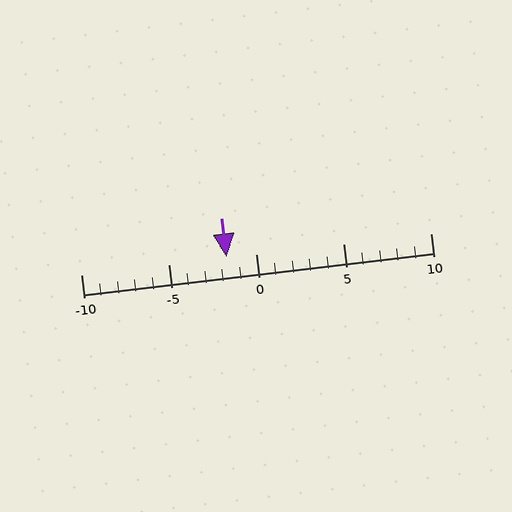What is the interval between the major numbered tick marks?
The major tick marks are spaced 5 units apart.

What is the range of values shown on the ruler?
The ruler shows values from -10 to 10.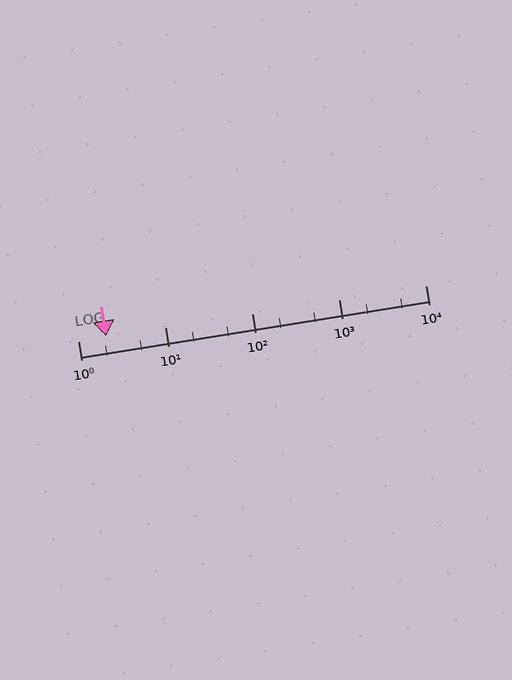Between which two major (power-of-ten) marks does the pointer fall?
The pointer is between 1 and 10.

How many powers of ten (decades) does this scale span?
The scale spans 4 decades, from 1 to 10000.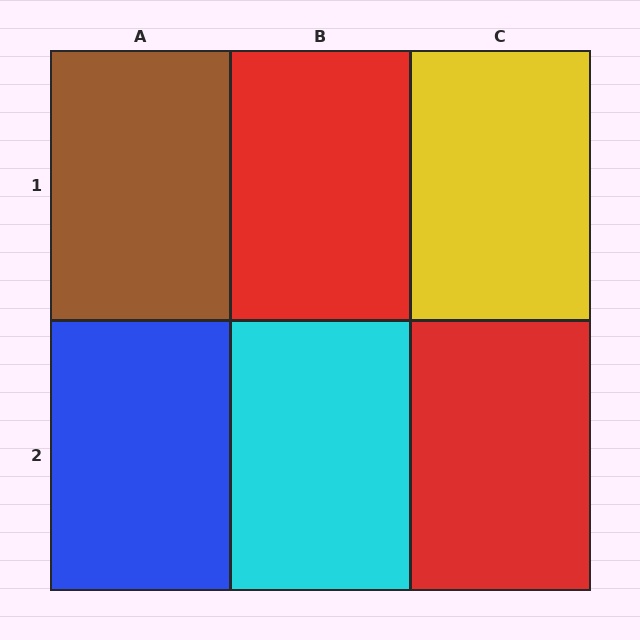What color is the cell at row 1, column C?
Yellow.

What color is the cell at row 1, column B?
Red.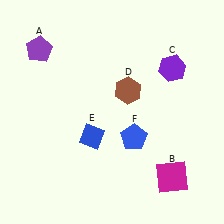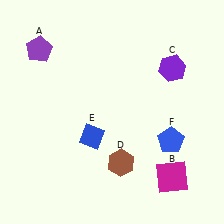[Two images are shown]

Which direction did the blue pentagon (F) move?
The blue pentagon (F) moved right.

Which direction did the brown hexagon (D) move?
The brown hexagon (D) moved down.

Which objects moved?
The objects that moved are: the brown hexagon (D), the blue pentagon (F).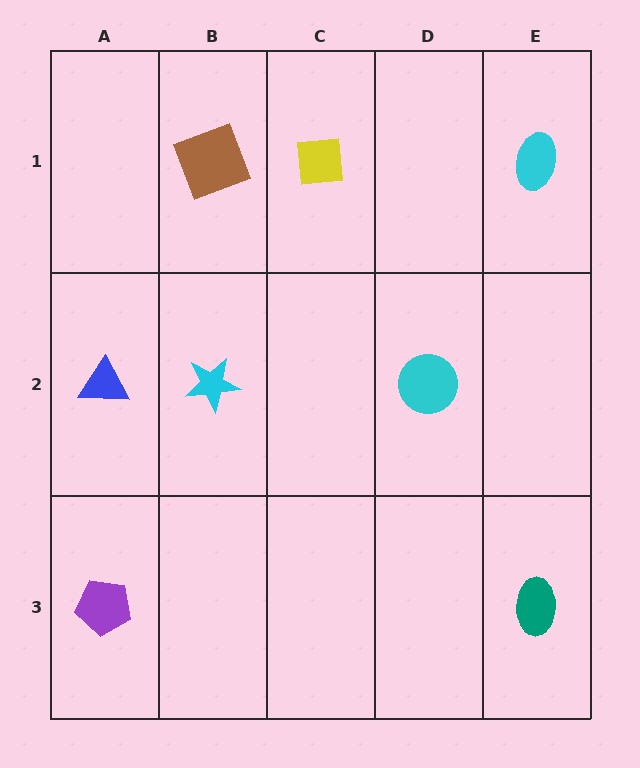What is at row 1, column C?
A yellow square.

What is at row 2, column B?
A cyan star.